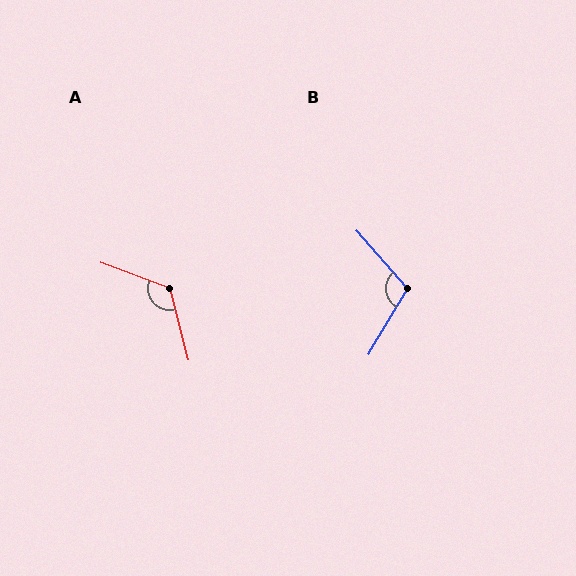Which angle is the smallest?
B, at approximately 108 degrees.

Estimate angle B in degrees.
Approximately 108 degrees.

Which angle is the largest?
A, at approximately 125 degrees.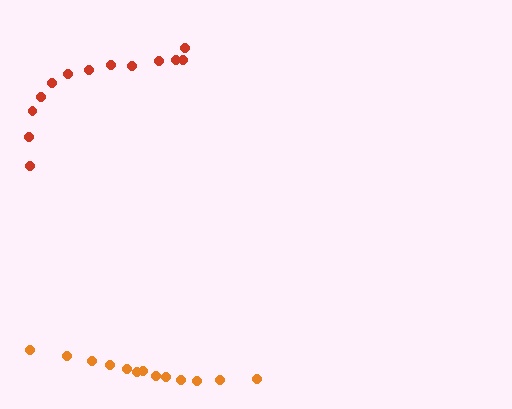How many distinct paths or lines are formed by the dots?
There are 2 distinct paths.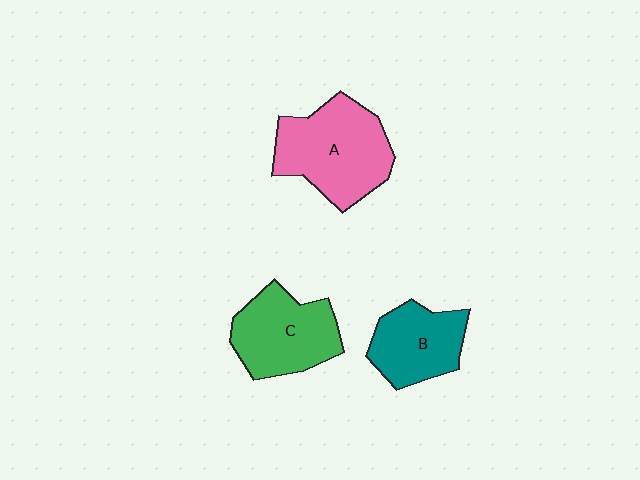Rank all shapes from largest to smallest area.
From largest to smallest: A (pink), C (green), B (teal).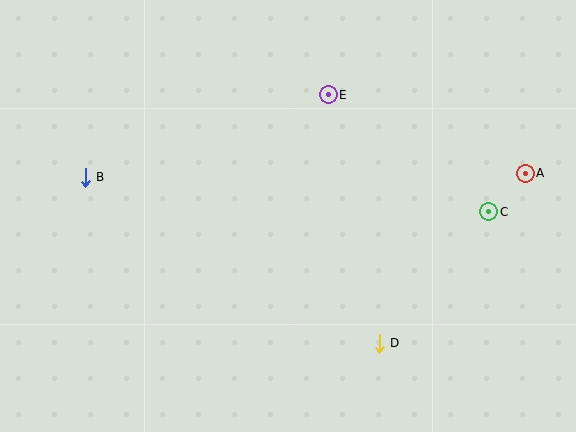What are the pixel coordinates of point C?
Point C is at (489, 212).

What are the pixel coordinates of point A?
Point A is at (525, 173).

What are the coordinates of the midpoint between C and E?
The midpoint between C and E is at (408, 153).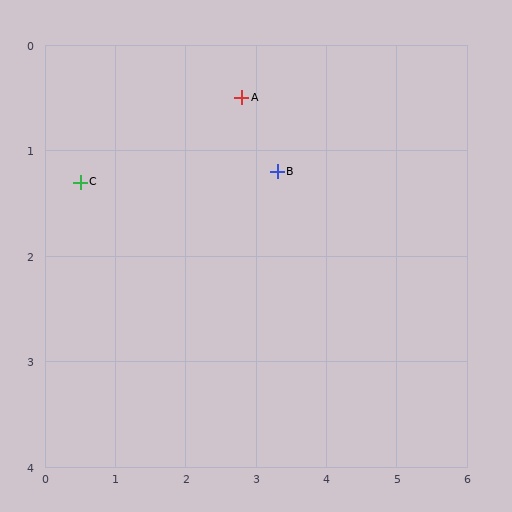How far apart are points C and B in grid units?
Points C and B are about 2.8 grid units apart.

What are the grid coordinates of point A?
Point A is at approximately (2.8, 0.5).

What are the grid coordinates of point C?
Point C is at approximately (0.5, 1.3).